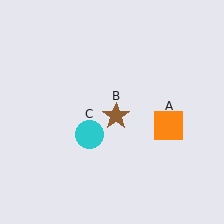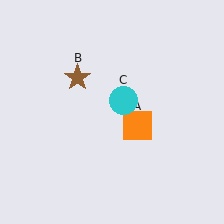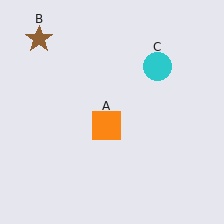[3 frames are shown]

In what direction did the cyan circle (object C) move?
The cyan circle (object C) moved up and to the right.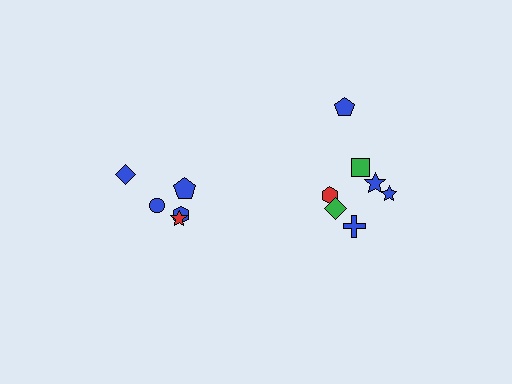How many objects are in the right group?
There are 7 objects.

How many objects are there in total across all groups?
There are 12 objects.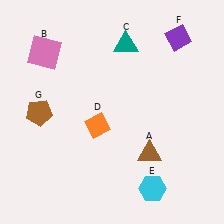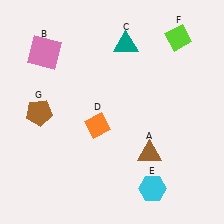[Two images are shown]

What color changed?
The diamond (F) changed from purple in Image 1 to lime in Image 2.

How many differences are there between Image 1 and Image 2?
There is 1 difference between the two images.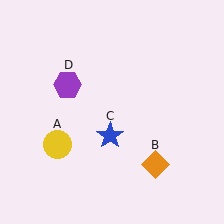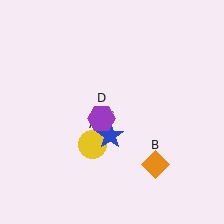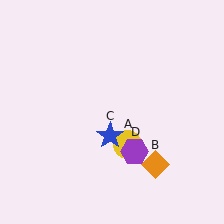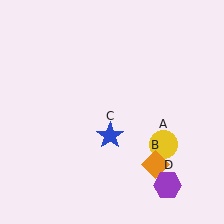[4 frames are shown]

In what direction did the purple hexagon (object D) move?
The purple hexagon (object D) moved down and to the right.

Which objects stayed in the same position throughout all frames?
Orange diamond (object B) and blue star (object C) remained stationary.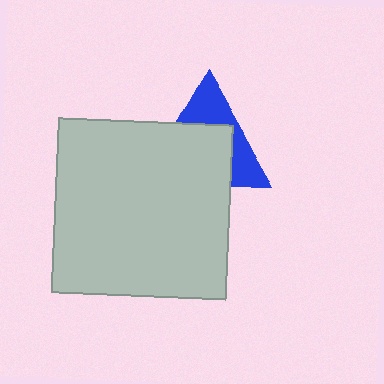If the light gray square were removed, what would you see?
You would see the complete blue triangle.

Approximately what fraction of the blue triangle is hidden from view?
Roughly 60% of the blue triangle is hidden behind the light gray square.